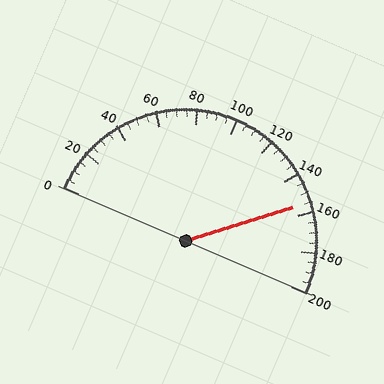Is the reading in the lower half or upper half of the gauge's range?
The reading is in the upper half of the range (0 to 200).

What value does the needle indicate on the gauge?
The needle indicates approximately 155.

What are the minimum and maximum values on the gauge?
The gauge ranges from 0 to 200.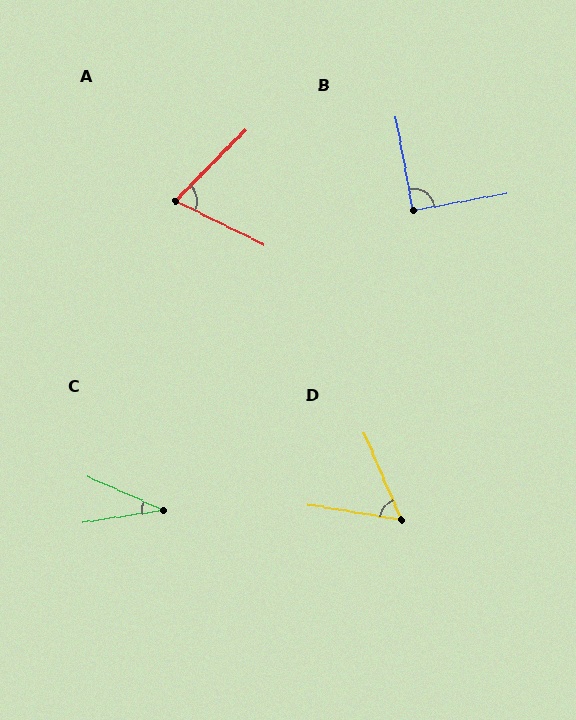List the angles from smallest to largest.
C (33°), D (58°), A (72°), B (90°).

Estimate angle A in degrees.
Approximately 72 degrees.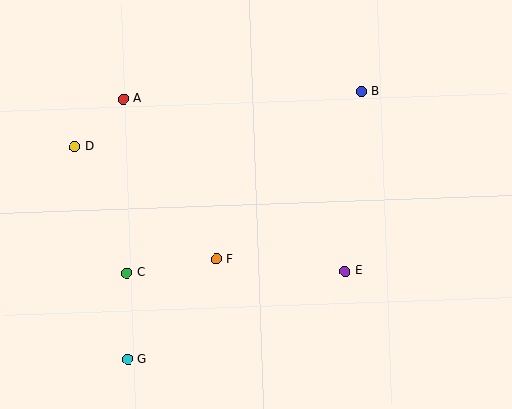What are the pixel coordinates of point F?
Point F is at (216, 259).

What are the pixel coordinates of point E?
Point E is at (345, 271).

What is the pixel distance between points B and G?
The distance between B and G is 355 pixels.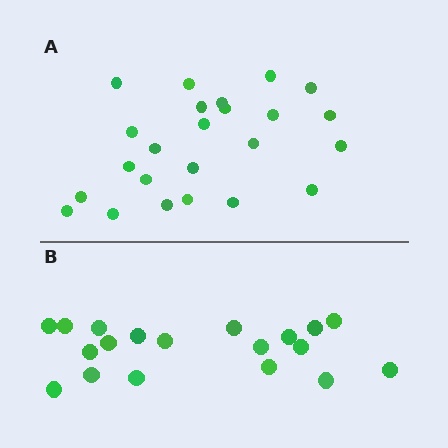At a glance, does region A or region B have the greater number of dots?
Region A (the top region) has more dots.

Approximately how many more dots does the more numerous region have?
Region A has about 5 more dots than region B.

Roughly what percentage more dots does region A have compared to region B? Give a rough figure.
About 25% more.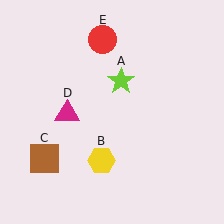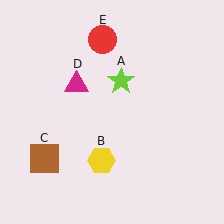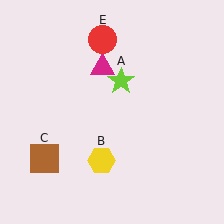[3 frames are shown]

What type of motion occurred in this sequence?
The magenta triangle (object D) rotated clockwise around the center of the scene.